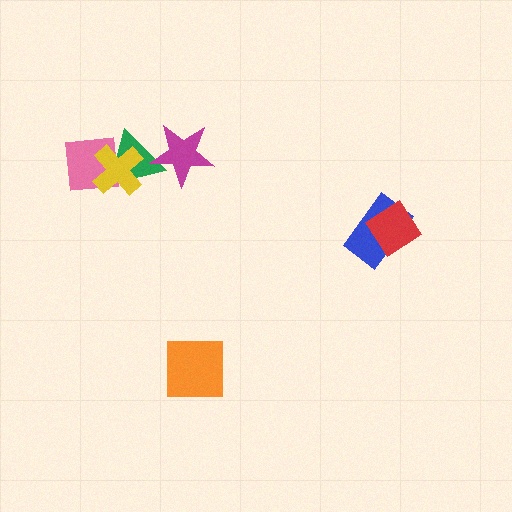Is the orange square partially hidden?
No, no other shape covers it.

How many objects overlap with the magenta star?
1 object overlaps with the magenta star.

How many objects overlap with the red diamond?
1 object overlaps with the red diamond.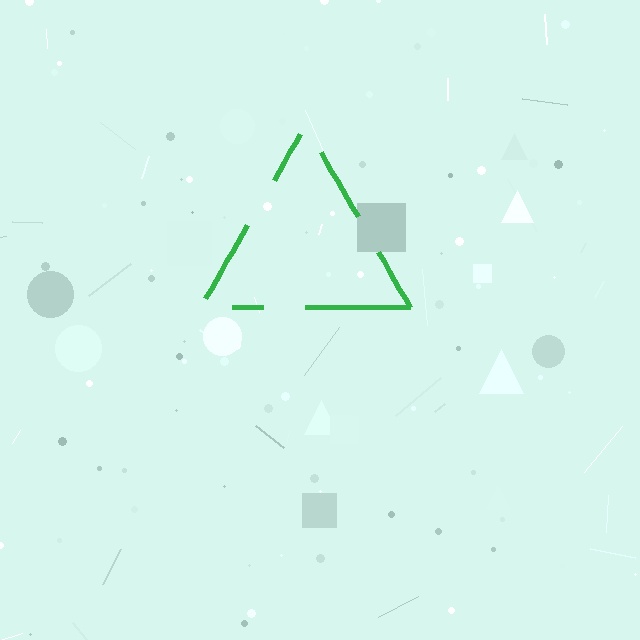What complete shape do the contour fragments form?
The contour fragments form a triangle.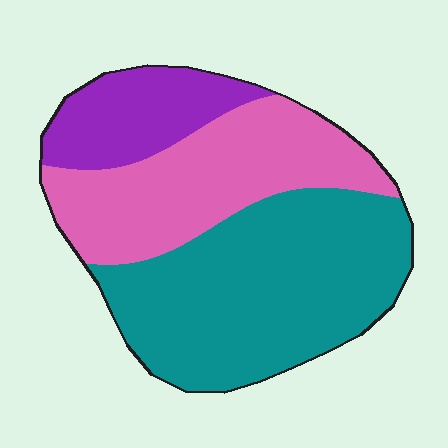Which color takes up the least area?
Purple, at roughly 15%.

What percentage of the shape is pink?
Pink takes up between a third and a half of the shape.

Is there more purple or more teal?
Teal.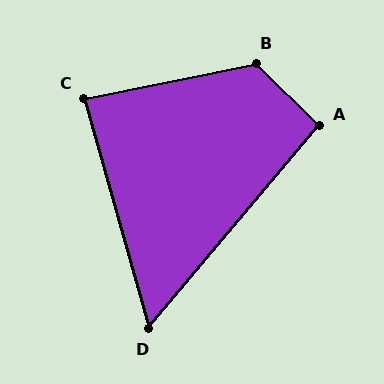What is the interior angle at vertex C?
Approximately 86 degrees (approximately right).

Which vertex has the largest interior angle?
B, at approximately 124 degrees.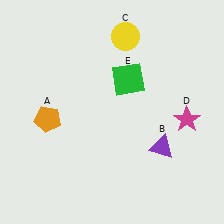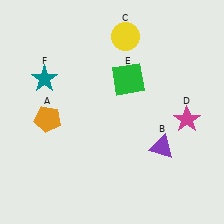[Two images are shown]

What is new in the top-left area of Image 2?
A teal star (F) was added in the top-left area of Image 2.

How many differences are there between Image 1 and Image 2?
There is 1 difference between the two images.